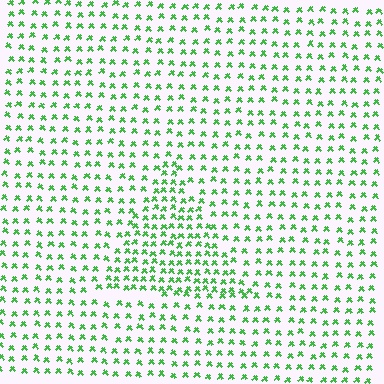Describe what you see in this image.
The image contains small green elements arranged at two different densities. A triangle-shaped region is visible where the elements are more densely packed than the surrounding area.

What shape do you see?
I see a triangle.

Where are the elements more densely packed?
The elements are more densely packed inside the triangle boundary.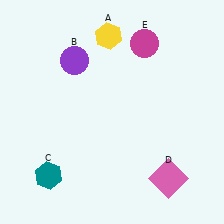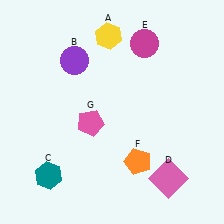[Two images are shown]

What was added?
An orange pentagon (F), a pink pentagon (G) were added in Image 2.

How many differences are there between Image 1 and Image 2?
There are 2 differences between the two images.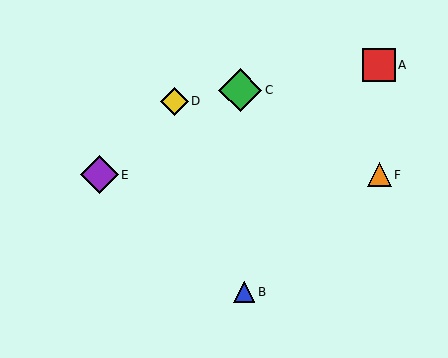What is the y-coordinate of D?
Object D is at y≈101.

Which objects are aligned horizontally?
Objects E, F are aligned horizontally.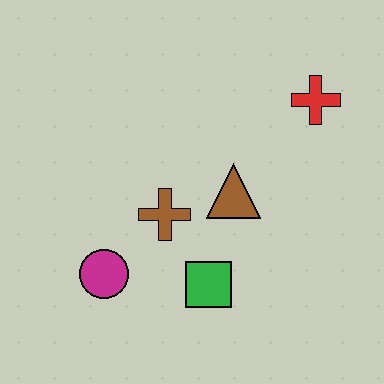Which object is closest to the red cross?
The brown triangle is closest to the red cross.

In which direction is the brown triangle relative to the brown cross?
The brown triangle is to the right of the brown cross.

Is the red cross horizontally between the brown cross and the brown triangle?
No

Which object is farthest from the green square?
The red cross is farthest from the green square.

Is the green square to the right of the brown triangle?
No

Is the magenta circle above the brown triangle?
No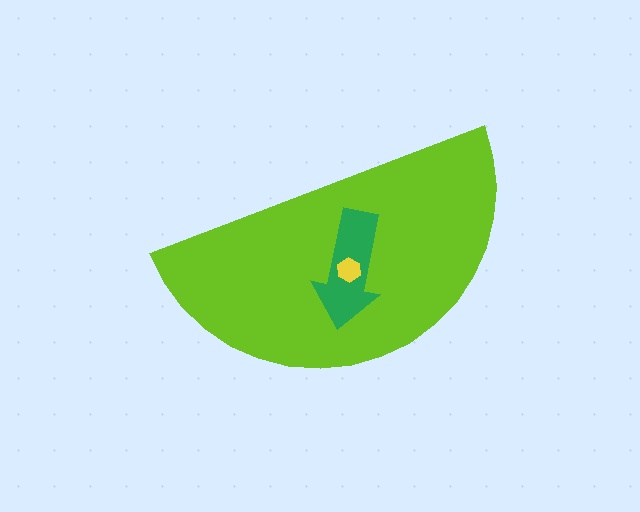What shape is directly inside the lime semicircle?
The green arrow.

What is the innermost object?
The yellow hexagon.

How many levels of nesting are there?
3.